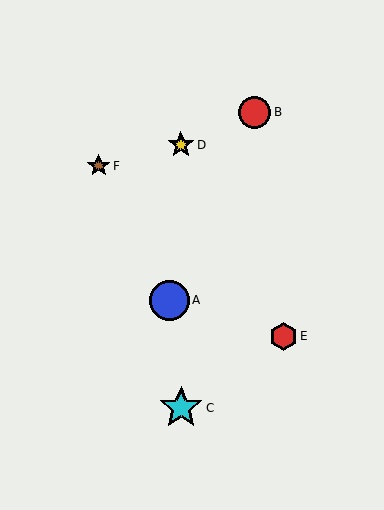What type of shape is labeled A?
Shape A is a blue circle.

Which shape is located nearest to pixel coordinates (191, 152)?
The yellow star (labeled D) at (181, 145) is nearest to that location.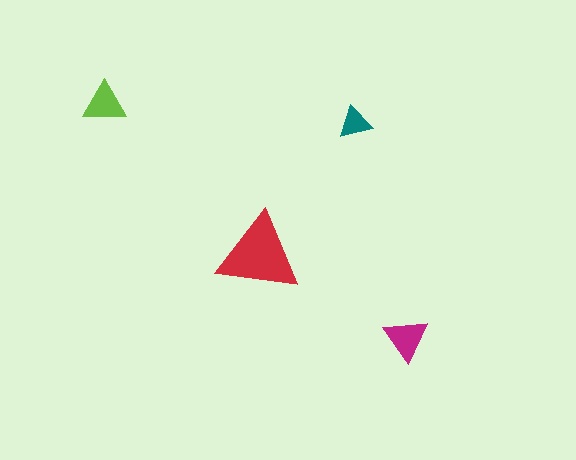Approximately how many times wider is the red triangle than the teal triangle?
About 2.5 times wider.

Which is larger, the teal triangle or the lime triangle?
The lime one.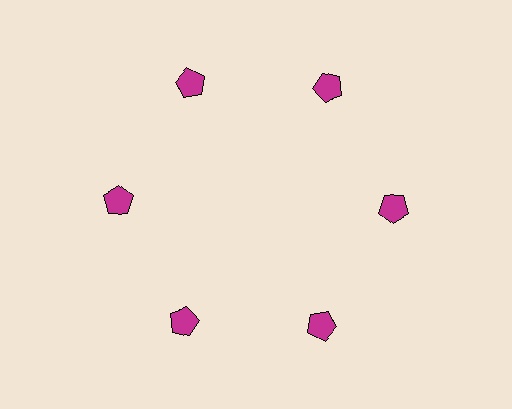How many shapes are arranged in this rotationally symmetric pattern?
There are 6 shapes, arranged in 6 groups of 1.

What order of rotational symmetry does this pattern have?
This pattern has 6-fold rotational symmetry.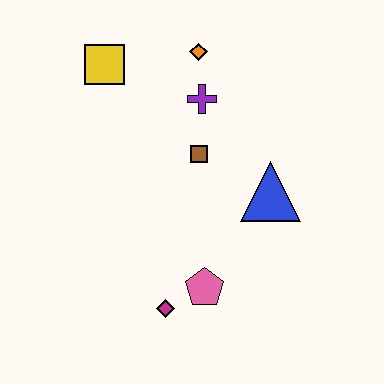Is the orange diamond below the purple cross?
No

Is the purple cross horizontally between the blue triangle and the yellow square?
Yes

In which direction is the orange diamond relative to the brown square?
The orange diamond is above the brown square.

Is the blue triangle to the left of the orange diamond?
No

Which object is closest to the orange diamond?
The purple cross is closest to the orange diamond.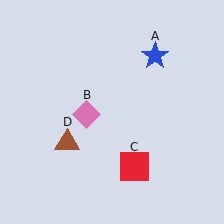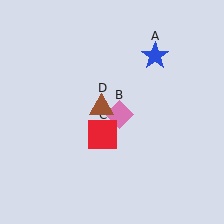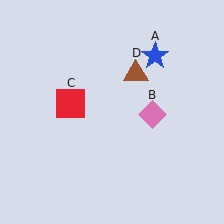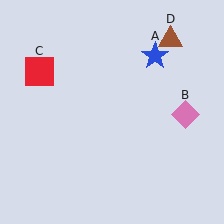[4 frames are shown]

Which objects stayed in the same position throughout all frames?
Blue star (object A) remained stationary.